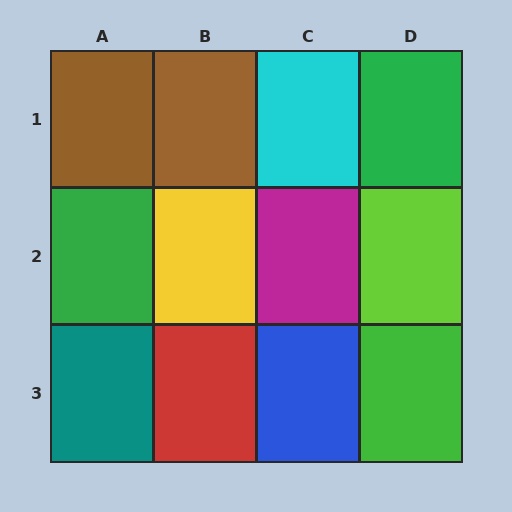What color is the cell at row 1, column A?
Brown.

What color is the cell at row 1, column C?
Cyan.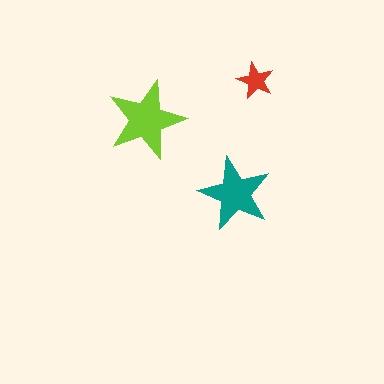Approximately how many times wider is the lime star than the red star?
About 2 times wider.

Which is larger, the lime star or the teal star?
The lime one.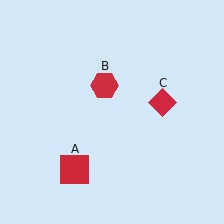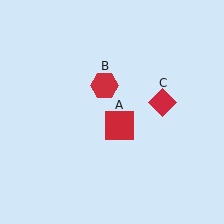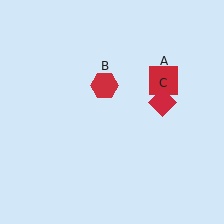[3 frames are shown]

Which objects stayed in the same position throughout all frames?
Red hexagon (object B) and red diamond (object C) remained stationary.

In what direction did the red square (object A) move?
The red square (object A) moved up and to the right.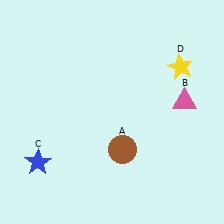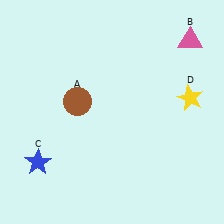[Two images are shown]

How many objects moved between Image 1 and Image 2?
3 objects moved between the two images.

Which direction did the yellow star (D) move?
The yellow star (D) moved down.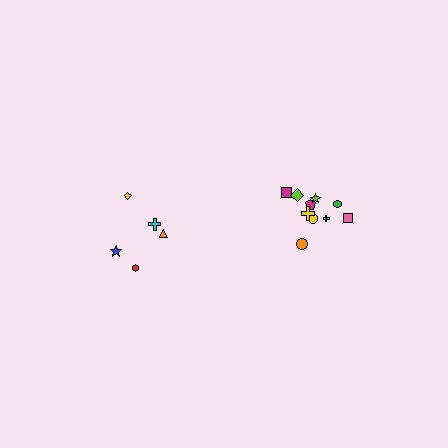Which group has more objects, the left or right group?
The right group.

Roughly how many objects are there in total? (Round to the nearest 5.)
Roughly 15 objects in total.